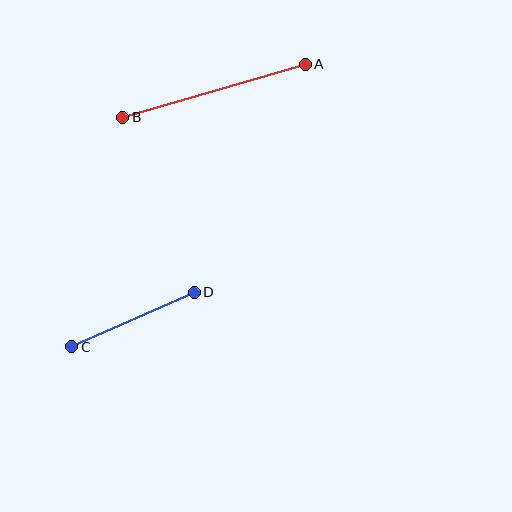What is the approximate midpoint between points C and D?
The midpoint is at approximately (133, 319) pixels.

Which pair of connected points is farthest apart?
Points A and B are farthest apart.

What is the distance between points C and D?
The distance is approximately 134 pixels.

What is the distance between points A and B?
The distance is approximately 190 pixels.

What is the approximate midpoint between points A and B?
The midpoint is at approximately (214, 91) pixels.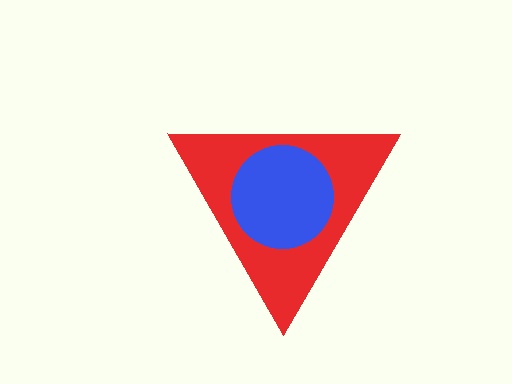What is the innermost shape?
The blue circle.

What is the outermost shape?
The red triangle.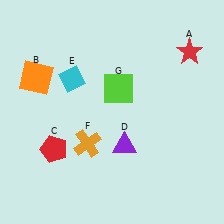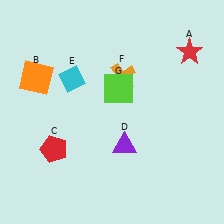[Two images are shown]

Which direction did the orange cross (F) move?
The orange cross (F) moved up.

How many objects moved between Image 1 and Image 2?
1 object moved between the two images.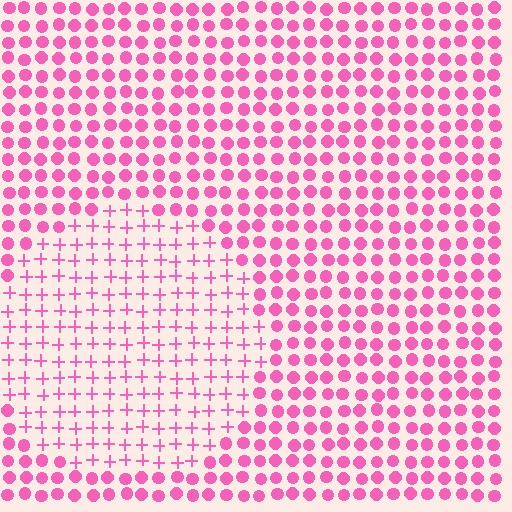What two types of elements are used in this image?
The image uses plus signs inside the circle region and circles outside it.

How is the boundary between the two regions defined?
The boundary is defined by a change in element shape: plus signs inside vs. circles outside. All elements share the same color and spacing.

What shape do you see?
I see a circle.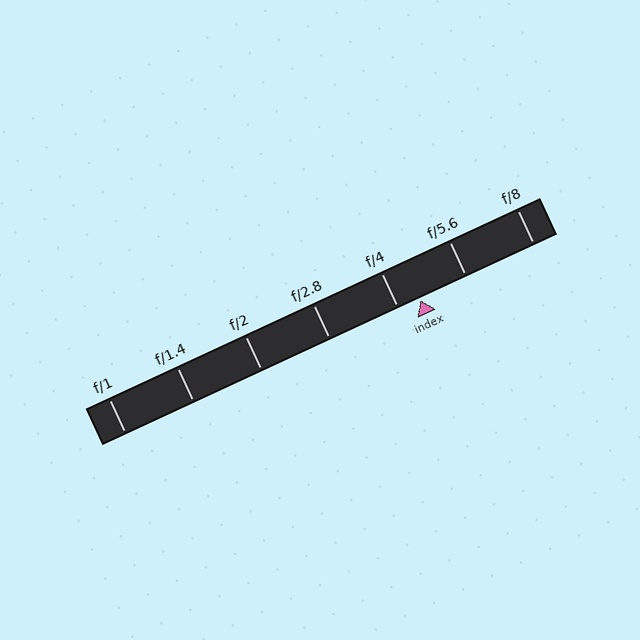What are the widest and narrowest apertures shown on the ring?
The widest aperture shown is f/1 and the narrowest is f/8.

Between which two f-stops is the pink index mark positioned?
The index mark is between f/4 and f/5.6.